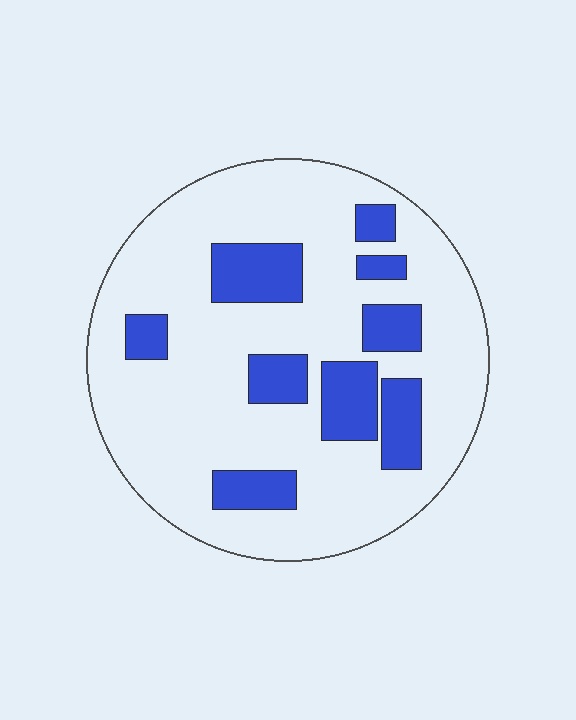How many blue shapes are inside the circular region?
9.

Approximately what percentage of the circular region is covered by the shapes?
Approximately 20%.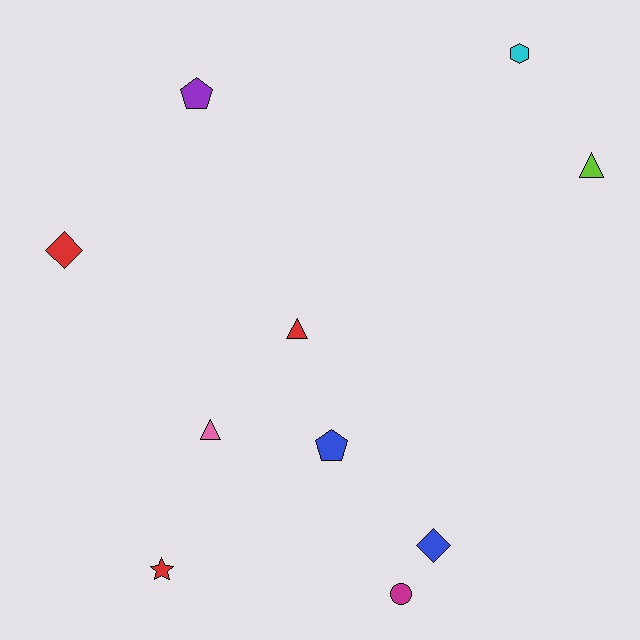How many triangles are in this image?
There are 3 triangles.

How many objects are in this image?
There are 10 objects.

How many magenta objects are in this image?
There is 1 magenta object.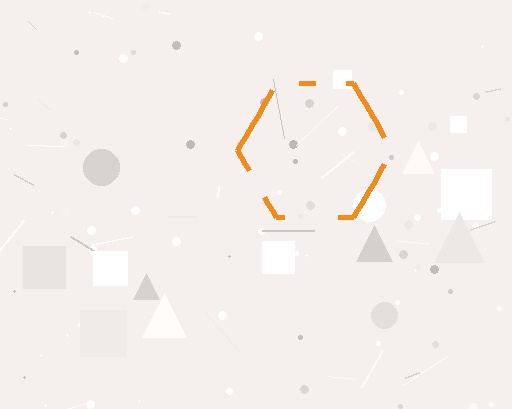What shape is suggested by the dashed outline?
The dashed outline suggests a hexagon.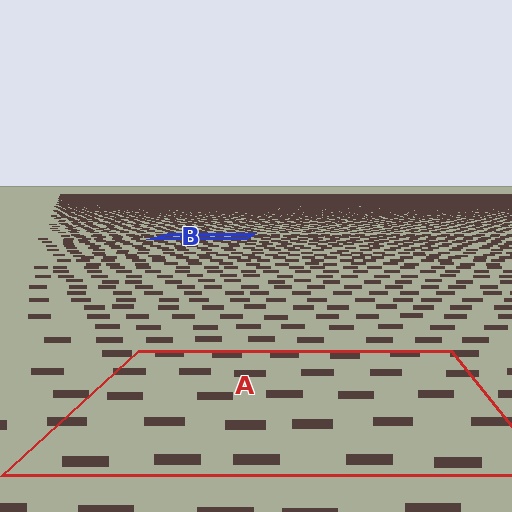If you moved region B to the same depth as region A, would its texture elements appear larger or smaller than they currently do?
They would appear larger. At a closer depth, the same texture elements are projected at a bigger on-screen size.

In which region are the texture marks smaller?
The texture marks are smaller in region B, because it is farther away.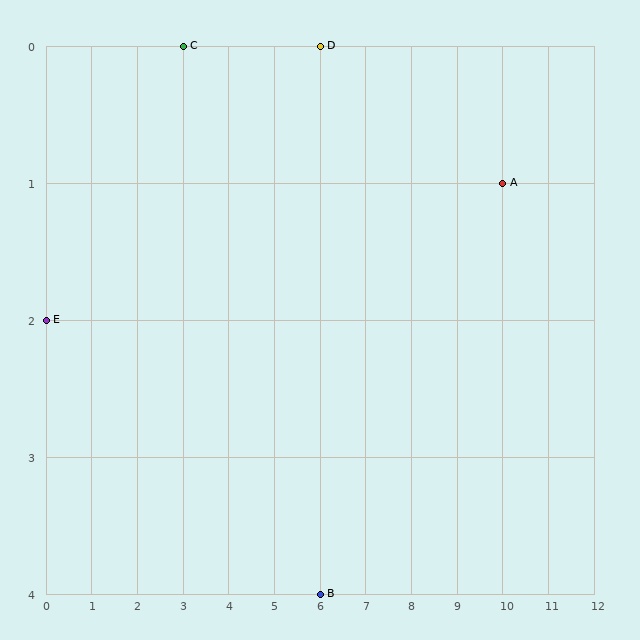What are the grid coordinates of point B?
Point B is at grid coordinates (6, 4).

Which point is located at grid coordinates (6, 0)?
Point D is at (6, 0).